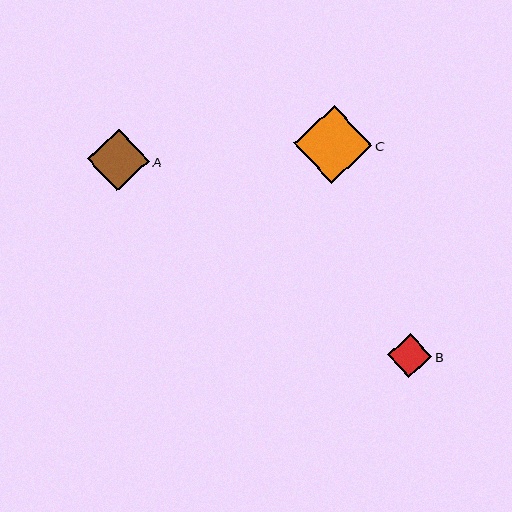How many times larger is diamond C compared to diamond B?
Diamond C is approximately 1.8 times the size of diamond B.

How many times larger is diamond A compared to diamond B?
Diamond A is approximately 1.4 times the size of diamond B.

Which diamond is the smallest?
Diamond B is the smallest with a size of approximately 44 pixels.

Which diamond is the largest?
Diamond C is the largest with a size of approximately 78 pixels.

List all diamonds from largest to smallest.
From largest to smallest: C, A, B.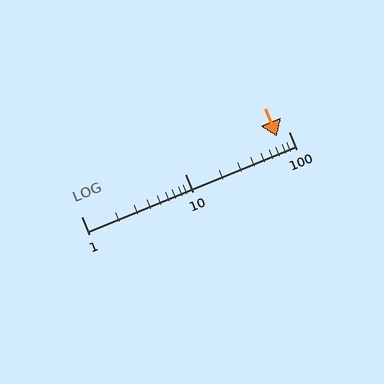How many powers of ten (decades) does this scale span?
The scale spans 2 decades, from 1 to 100.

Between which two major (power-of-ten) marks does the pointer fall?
The pointer is between 10 and 100.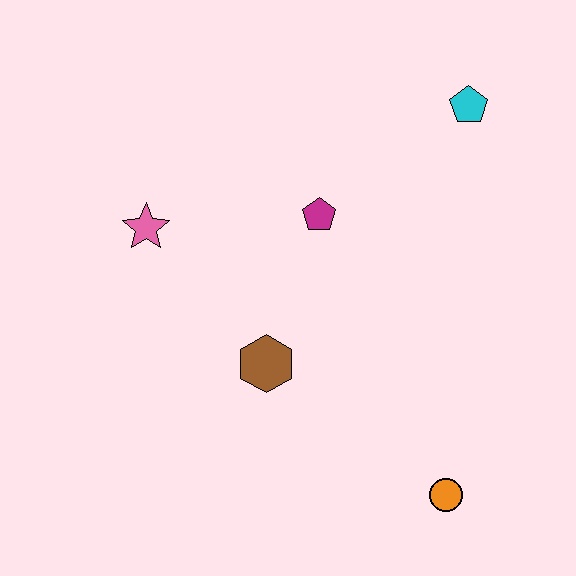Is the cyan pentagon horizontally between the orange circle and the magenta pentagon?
No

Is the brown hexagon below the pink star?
Yes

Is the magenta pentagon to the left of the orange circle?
Yes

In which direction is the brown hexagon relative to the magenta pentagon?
The brown hexagon is below the magenta pentagon.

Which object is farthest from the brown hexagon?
The cyan pentagon is farthest from the brown hexagon.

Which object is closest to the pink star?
The magenta pentagon is closest to the pink star.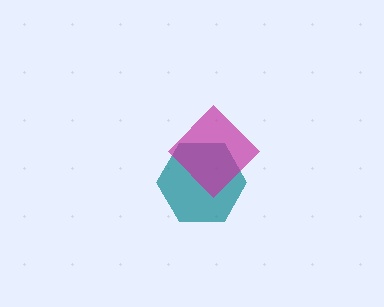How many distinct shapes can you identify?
There are 2 distinct shapes: a teal hexagon, a magenta diamond.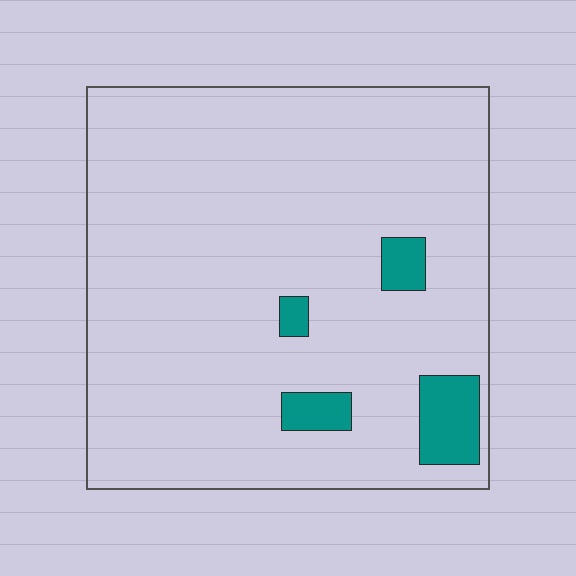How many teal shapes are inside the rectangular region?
4.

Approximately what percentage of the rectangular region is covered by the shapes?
Approximately 5%.